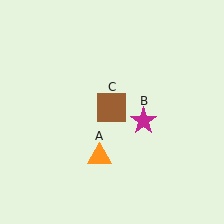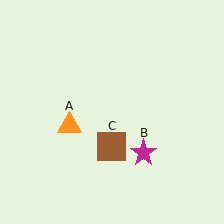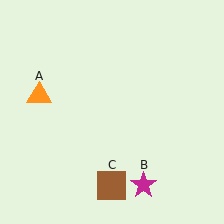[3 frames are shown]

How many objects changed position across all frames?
3 objects changed position: orange triangle (object A), magenta star (object B), brown square (object C).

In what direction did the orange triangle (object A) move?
The orange triangle (object A) moved up and to the left.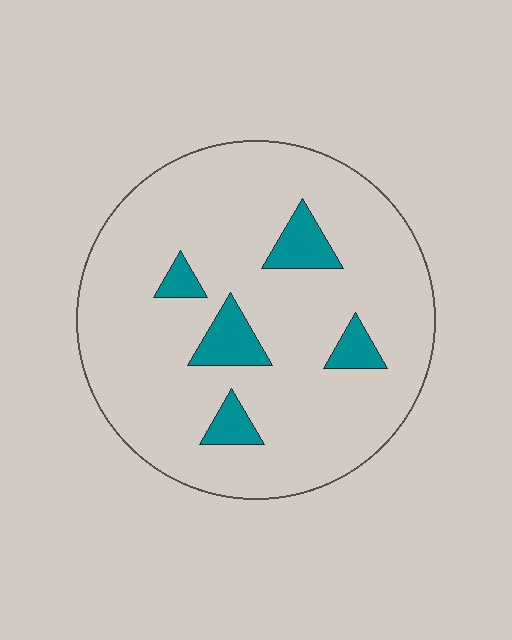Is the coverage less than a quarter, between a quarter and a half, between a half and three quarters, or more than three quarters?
Less than a quarter.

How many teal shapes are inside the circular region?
5.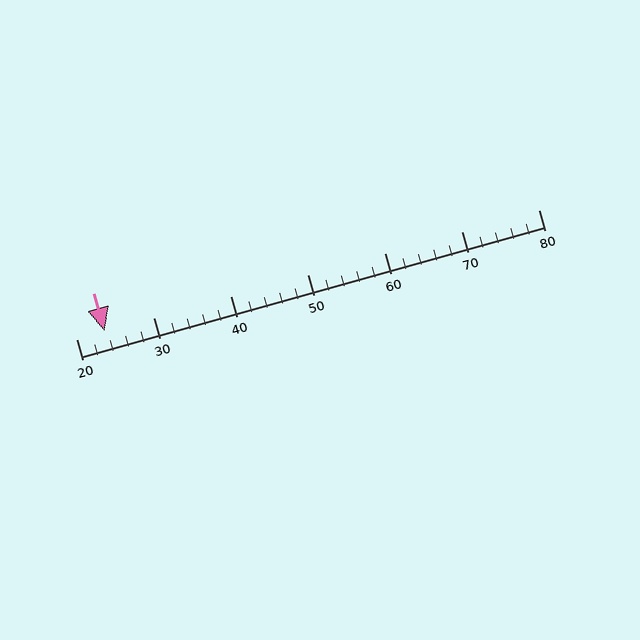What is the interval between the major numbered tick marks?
The major tick marks are spaced 10 units apart.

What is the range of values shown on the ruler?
The ruler shows values from 20 to 80.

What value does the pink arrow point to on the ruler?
The pink arrow points to approximately 24.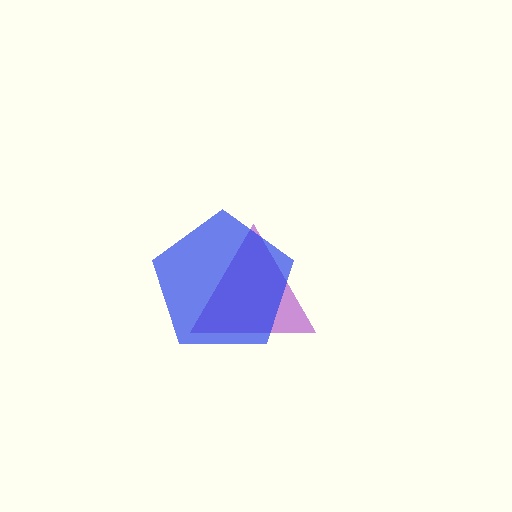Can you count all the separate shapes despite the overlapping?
Yes, there are 2 separate shapes.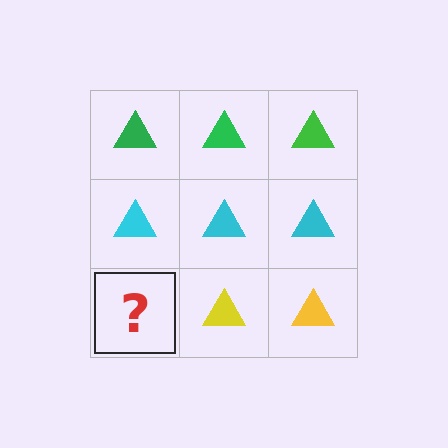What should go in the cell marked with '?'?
The missing cell should contain a yellow triangle.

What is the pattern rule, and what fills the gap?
The rule is that each row has a consistent color. The gap should be filled with a yellow triangle.